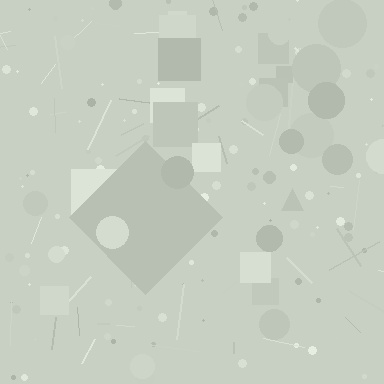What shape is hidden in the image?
A diamond is hidden in the image.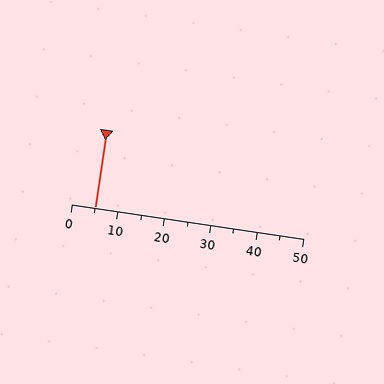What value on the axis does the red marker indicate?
The marker indicates approximately 5.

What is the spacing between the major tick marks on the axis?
The major ticks are spaced 10 apart.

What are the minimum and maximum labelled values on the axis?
The axis runs from 0 to 50.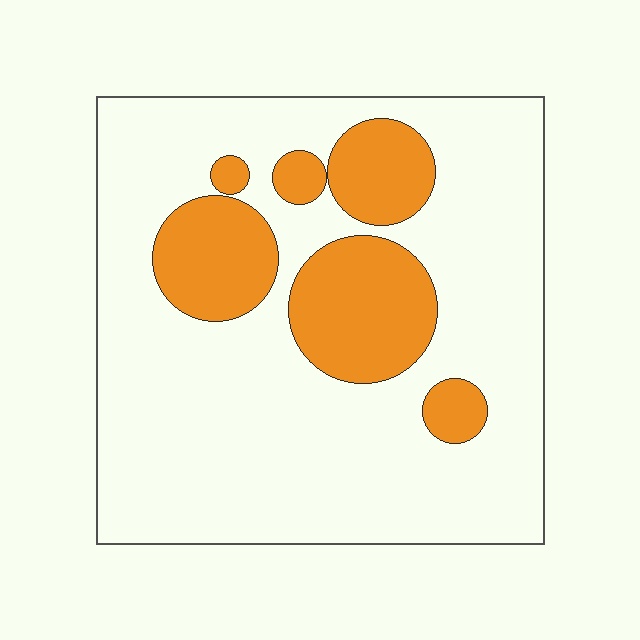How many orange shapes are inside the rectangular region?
6.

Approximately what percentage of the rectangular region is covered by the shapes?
Approximately 25%.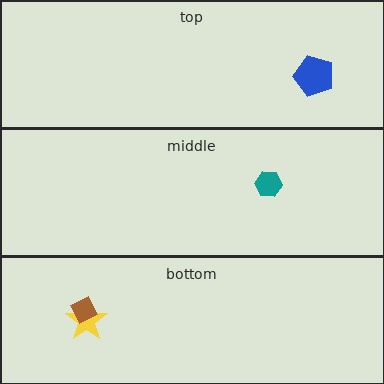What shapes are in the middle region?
The teal hexagon.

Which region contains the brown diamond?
The bottom region.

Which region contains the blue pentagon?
The top region.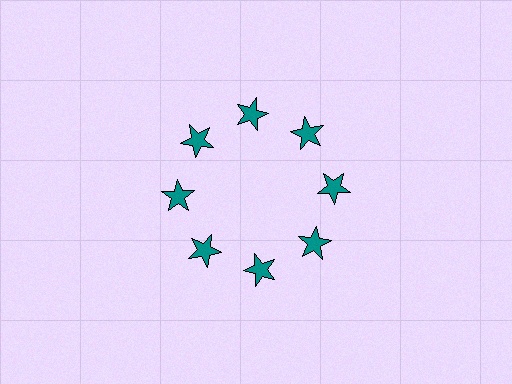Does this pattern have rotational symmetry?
Yes, this pattern has 8-fold rotational symmetry. It looks the same after rotating 45 degrees around the center.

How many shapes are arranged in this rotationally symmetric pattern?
There are 8 shapes, arranged in 8 groups of 1.